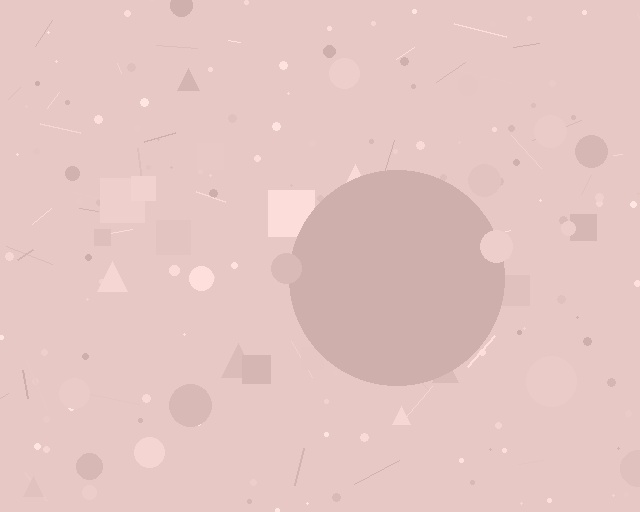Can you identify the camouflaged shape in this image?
The camouflaged shape is a circle.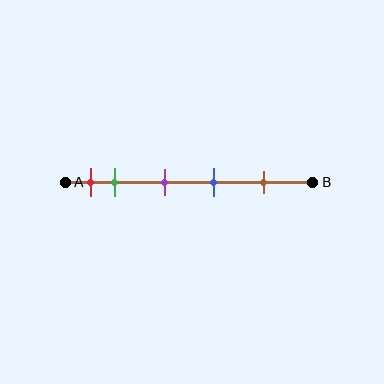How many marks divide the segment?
There are 5 marks dividing the segment.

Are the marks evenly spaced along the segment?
No, the marks are not evenly spaced.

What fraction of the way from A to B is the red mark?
The red mark is approximately 10% (0.1) of the way from A to B.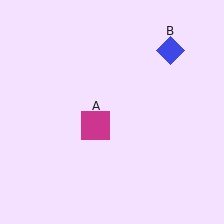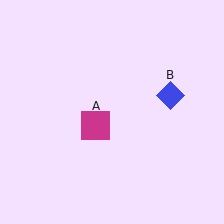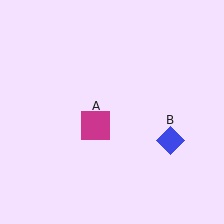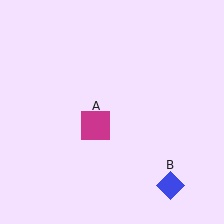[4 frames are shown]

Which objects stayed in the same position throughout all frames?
Magenta square (object A) remained stationary.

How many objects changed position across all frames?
1 object changed position: blue diamond (object B).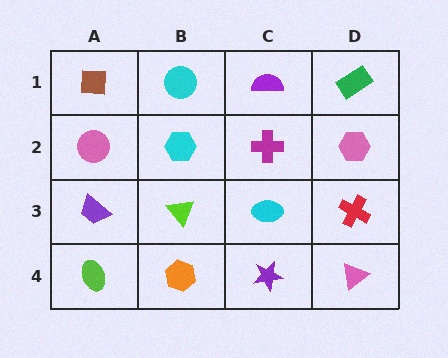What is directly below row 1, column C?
A magenta cross.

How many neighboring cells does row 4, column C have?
3.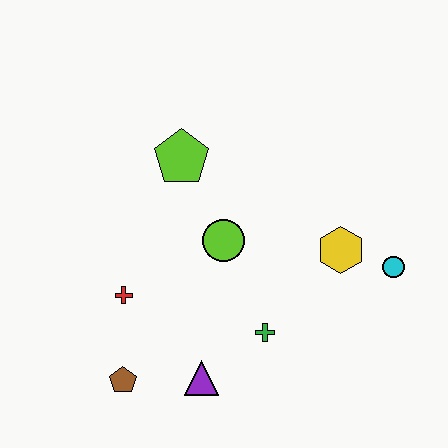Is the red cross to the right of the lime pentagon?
No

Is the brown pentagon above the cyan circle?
No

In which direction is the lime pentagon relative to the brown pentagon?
The lime pentagon is above the brown pentagon.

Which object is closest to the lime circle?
The lime pentagon is closest to the lime circle.